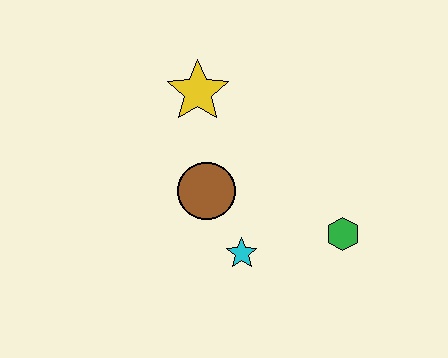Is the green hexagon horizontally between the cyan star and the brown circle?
No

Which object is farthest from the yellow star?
The green hexagon is farthest from the yellow star.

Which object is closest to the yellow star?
The brown circle is closest to the yellow star.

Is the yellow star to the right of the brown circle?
No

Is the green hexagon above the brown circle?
No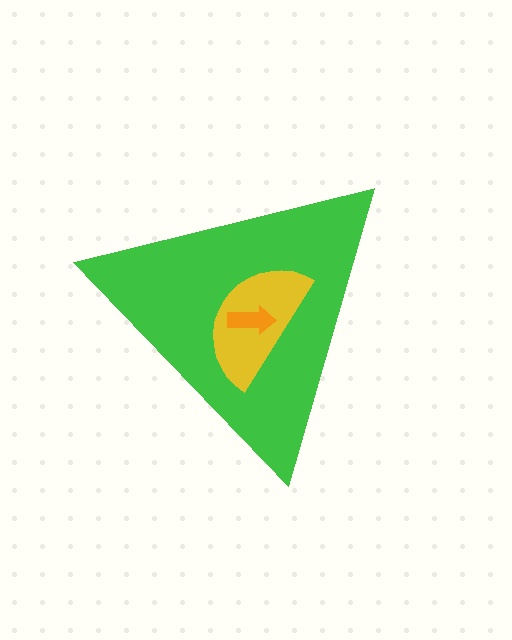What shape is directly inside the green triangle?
The yellow semicircle.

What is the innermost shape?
The orange arrow.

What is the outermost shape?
The green triangle.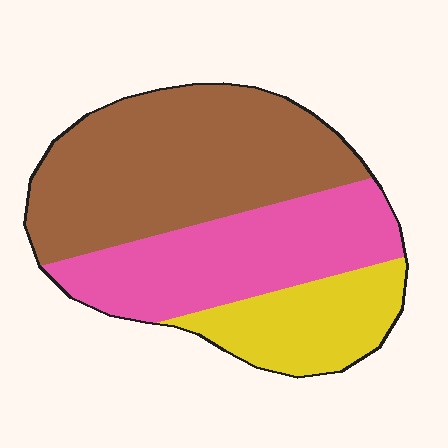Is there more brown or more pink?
Brown.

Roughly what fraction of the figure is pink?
Pink covers around 35% of the figure.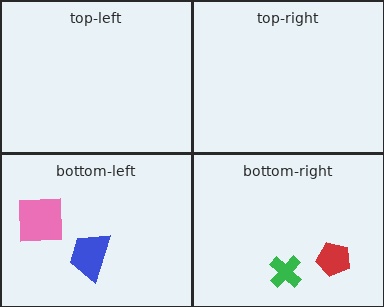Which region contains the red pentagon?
The bottom-right region.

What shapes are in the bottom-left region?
The blue trapezoid, the pink square.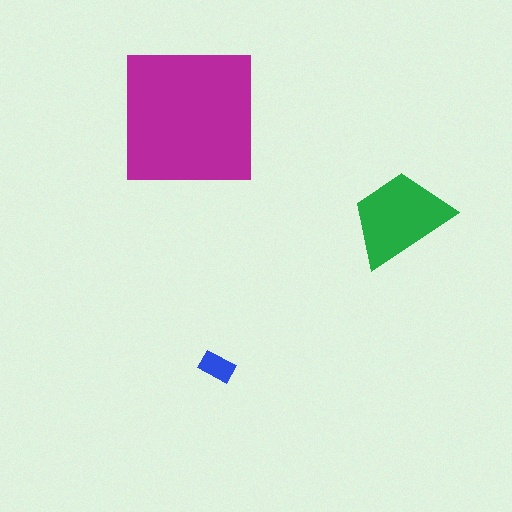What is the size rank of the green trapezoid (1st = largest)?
2nd.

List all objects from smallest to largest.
The blue rectangle, the green trapezoid, the magenta square.